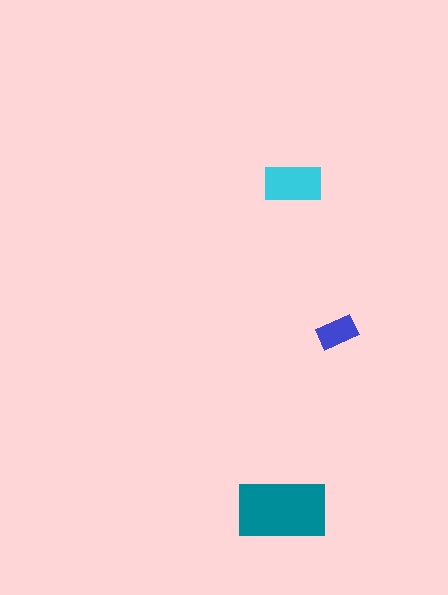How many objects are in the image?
There are 3 objects in the image.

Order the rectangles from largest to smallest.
the teal one, the cyan one, the blue one.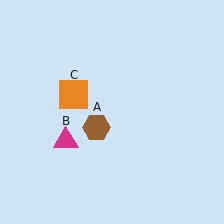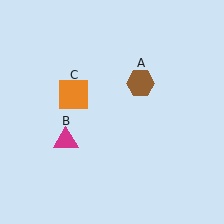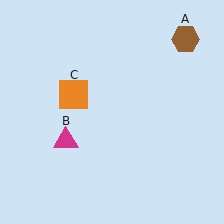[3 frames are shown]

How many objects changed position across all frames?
1 object changed position: brown hexagon (object A).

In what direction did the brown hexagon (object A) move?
The brown hexagon (object A) moved up and to the right.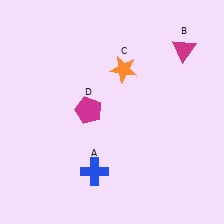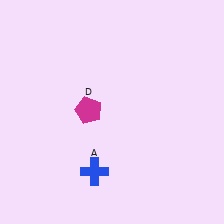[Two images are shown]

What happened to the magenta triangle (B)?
The magenta triangle (B) was removed in Image 2. It was in the top-right area of Image 1.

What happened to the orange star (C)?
The orange star (C) was removed in Image 2. It was in the top-right area of Image 1.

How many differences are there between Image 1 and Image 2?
There are 2 differences between the two images.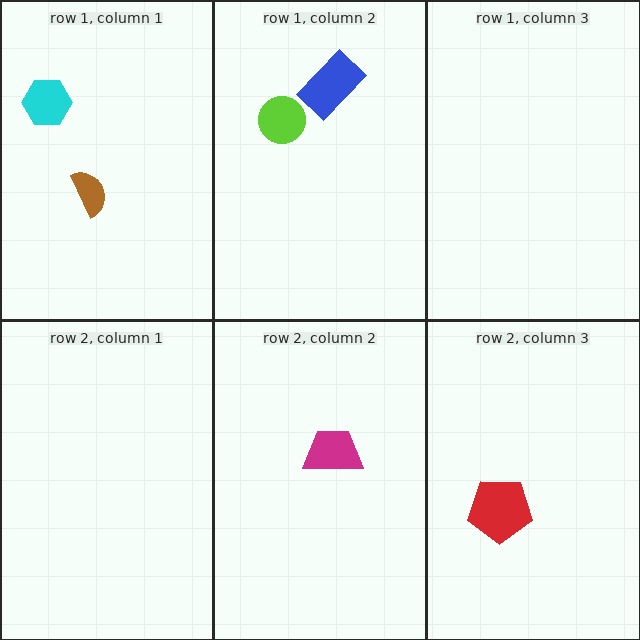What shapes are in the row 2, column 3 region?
The red pentagon.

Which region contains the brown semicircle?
The row 1, column 1 region.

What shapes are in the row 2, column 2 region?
The magenta trapezoid.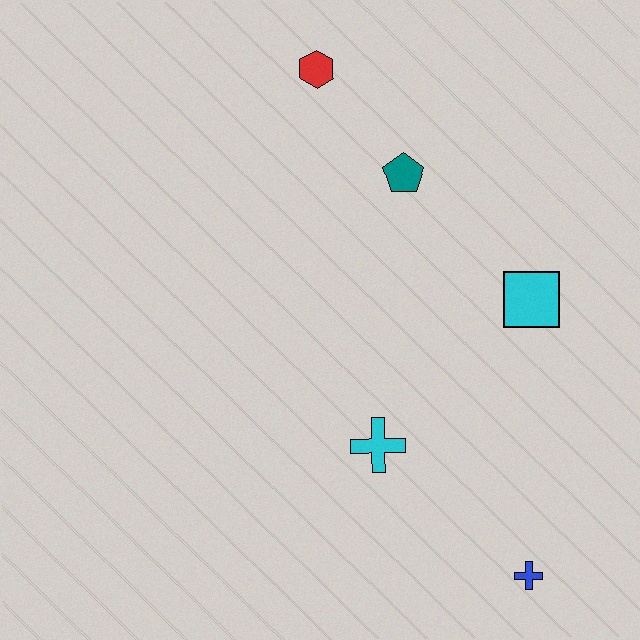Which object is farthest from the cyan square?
The red hexagon is farthest from the cyan square.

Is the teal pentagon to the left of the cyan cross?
No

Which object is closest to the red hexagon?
The teal pentagon is closest to the red hexagon.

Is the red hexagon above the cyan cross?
Yes